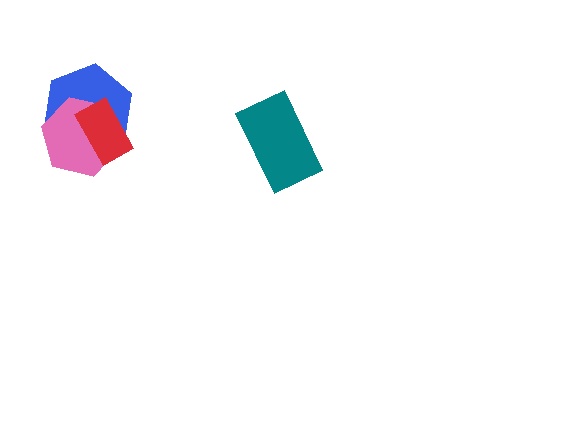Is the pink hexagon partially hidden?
Yes, it is partially covered by another shape.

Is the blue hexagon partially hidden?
Yes, it is partially covered by another shape.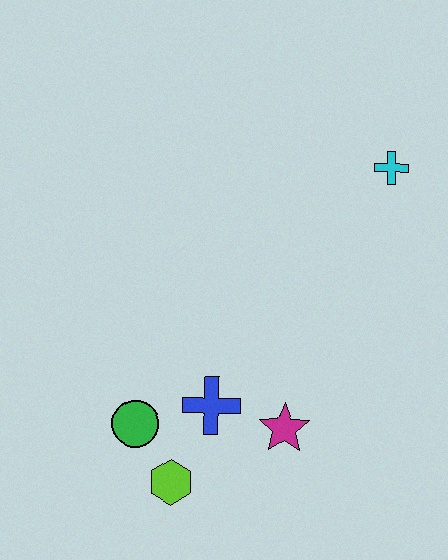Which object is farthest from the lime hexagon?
The cyan cross is farthest from the lime hexagon.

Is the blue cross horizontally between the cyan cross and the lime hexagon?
Yes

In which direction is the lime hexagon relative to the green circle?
The lime hexagon is below the green circle.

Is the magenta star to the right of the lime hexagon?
Yes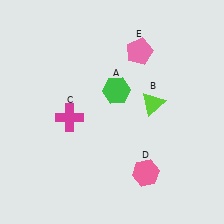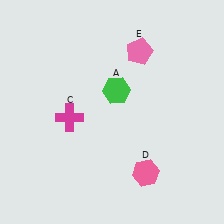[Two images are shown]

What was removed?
The lime triangle (B) was removed in Image 2.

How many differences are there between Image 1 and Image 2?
There is 1 difference between the two images.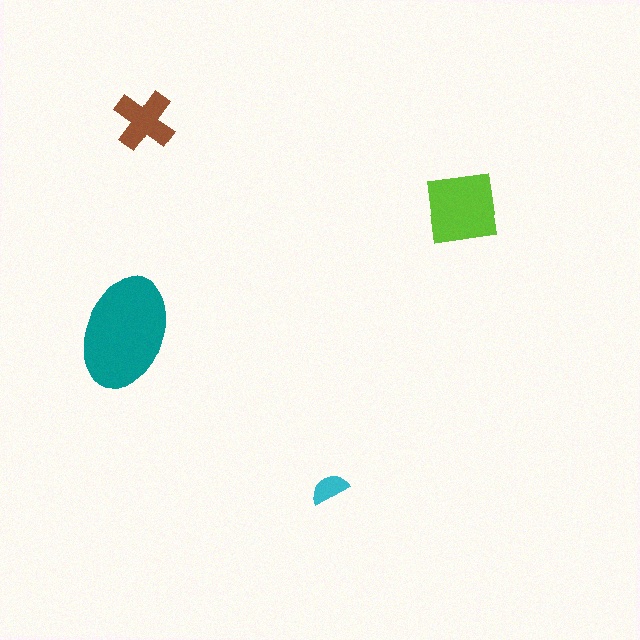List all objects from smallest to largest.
The cyan semicircle, the brown cross, the lime square, the teal ellipse.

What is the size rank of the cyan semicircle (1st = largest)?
4th.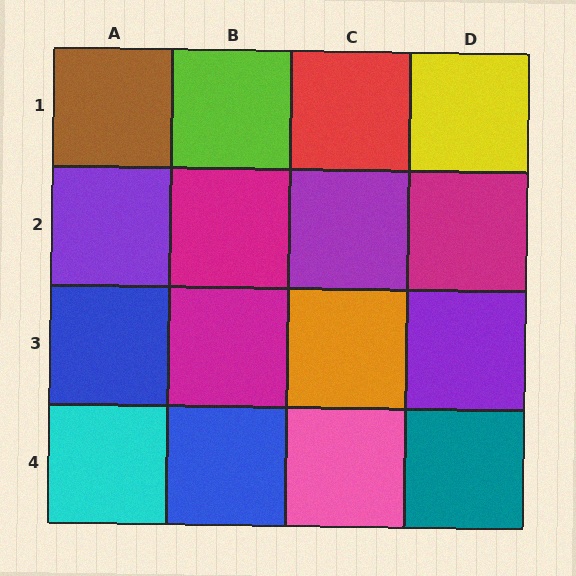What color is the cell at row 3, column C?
Orange.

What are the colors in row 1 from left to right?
Brown, lime, red, yellow.